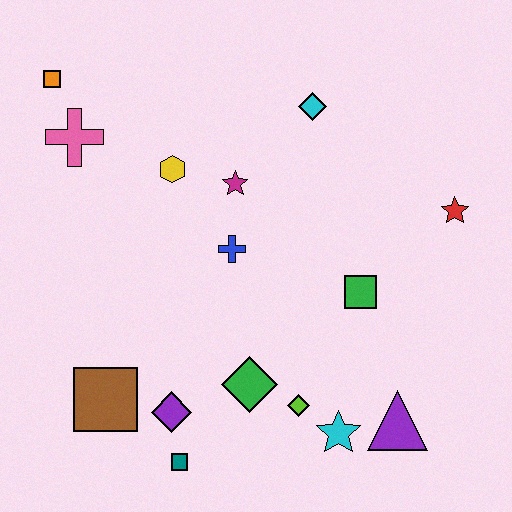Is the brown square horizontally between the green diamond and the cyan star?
No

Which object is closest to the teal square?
The purple diamond is closest to the teal square.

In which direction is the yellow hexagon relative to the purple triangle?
The yellow hexagon is above the purple triangle.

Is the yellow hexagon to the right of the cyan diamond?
No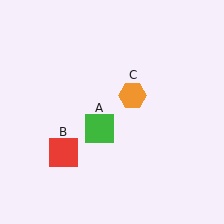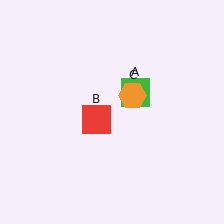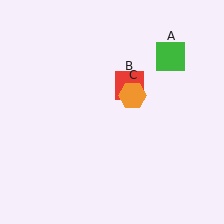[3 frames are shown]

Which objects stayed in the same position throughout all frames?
Orange hexagon (object C) remained stationary.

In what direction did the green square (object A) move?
The green square (object A) moved up and to the right.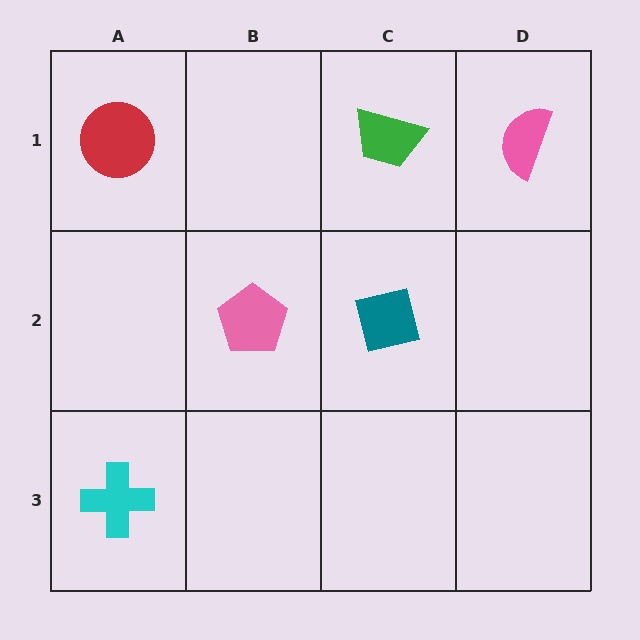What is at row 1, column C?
A green trapezoid.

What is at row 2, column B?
A pink pentagon.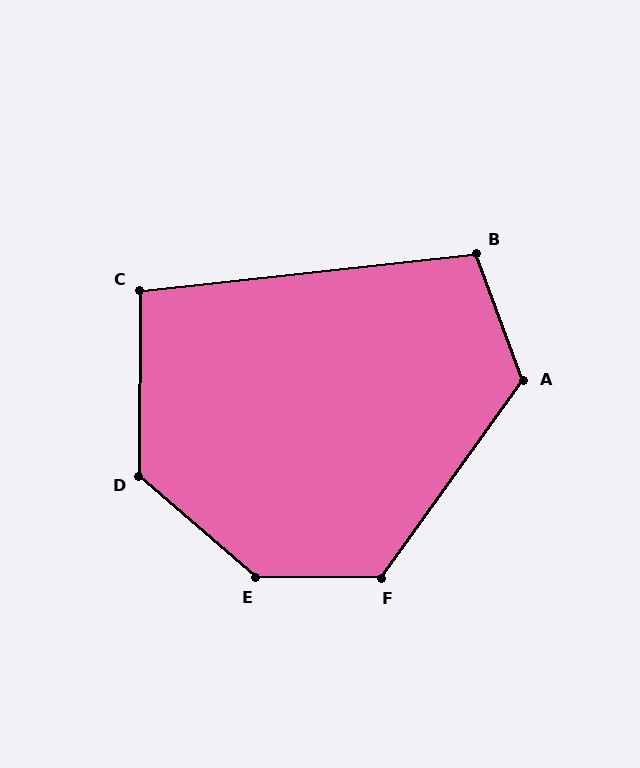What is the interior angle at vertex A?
Approximately 124 degrees (obtuse).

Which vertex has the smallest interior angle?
C, at approximately 96 degrees.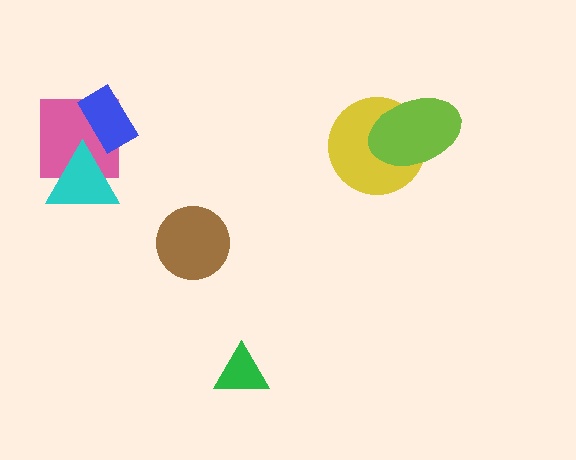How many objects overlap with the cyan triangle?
1 object overlaps with the cyan triangle.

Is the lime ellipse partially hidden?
No, no other shape covers it.